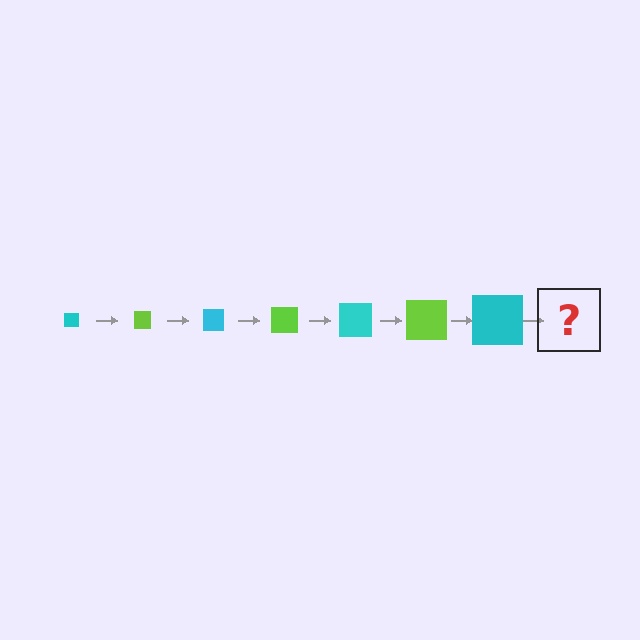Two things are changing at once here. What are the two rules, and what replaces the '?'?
The two rules are that the square grows larger each step and the color cycles through cyan and lime. The '?' should be a lime square, larger than the previous one.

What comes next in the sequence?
The next element should be a lime square, larger than the previous one.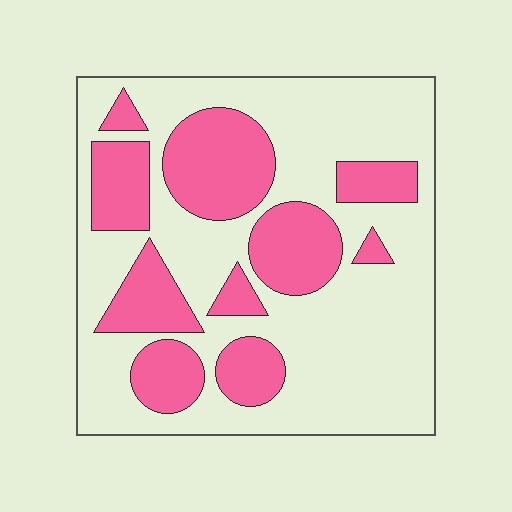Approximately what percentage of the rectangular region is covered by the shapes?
Approximately 35%.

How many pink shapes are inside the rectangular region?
10.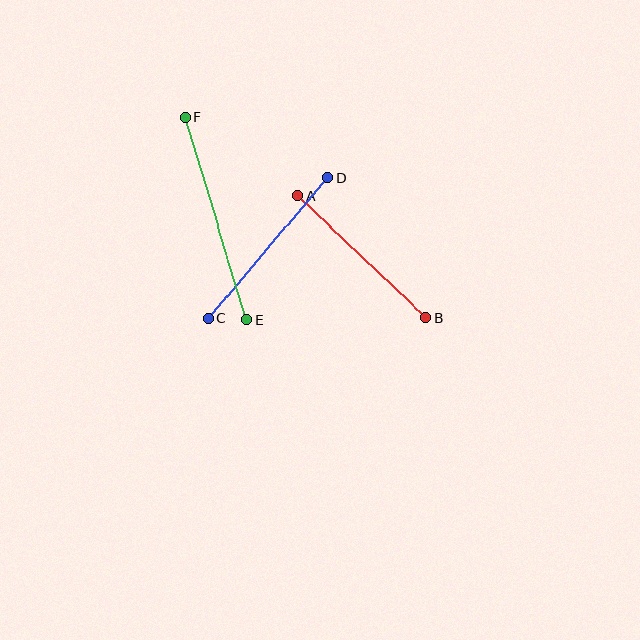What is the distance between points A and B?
The distance is approximately 177 pixels.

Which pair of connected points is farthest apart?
Points E and F are farthest apart.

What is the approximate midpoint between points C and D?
The midpoint is at approximately (268, 248) pixels.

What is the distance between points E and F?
The distance is approximately 211 pixels.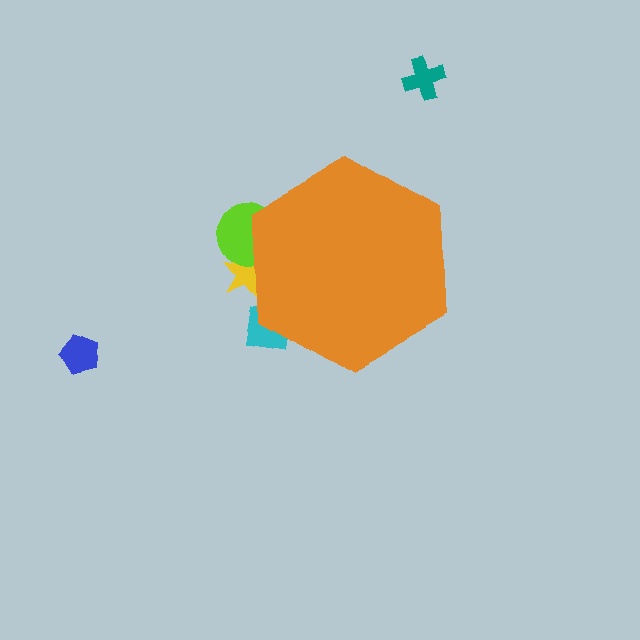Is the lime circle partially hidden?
Yes, the lime circle is partially hidden behind the orange hexagon.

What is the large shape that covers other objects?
An orange hexagon.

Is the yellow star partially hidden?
Yes, the yellow star is partially hidden behind the orange hexagon.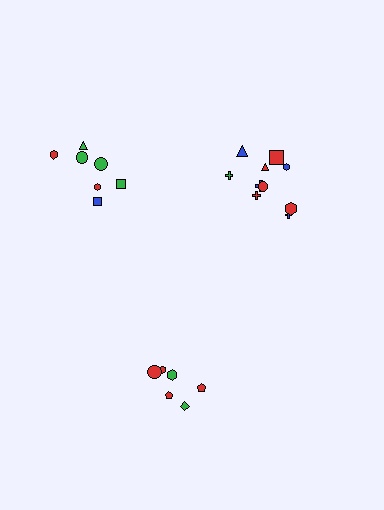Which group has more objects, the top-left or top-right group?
The top-right group.